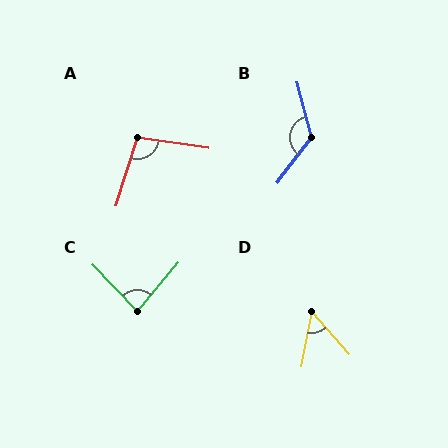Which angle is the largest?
B, at approximately 128 degrees.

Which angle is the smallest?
D, at approximately 51 degrees.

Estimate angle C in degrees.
Approximately 84 degrees.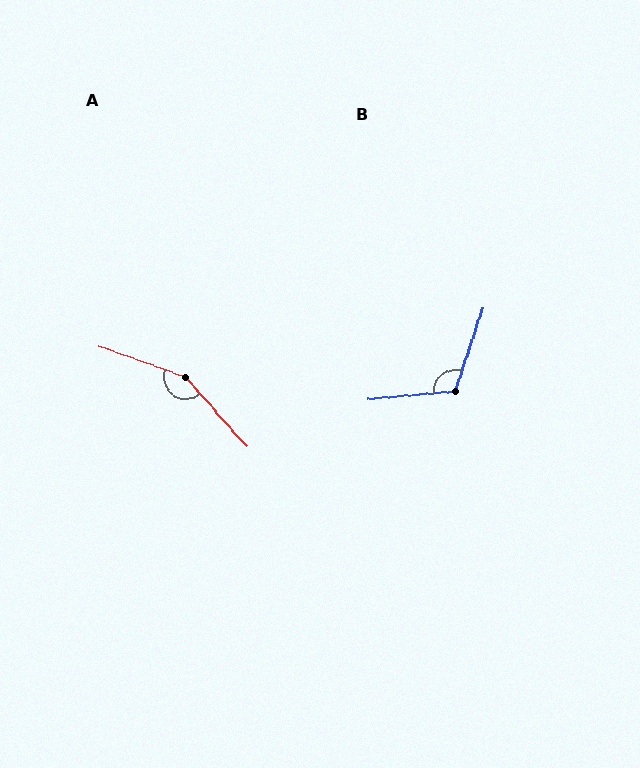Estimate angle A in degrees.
Approximately 152 degrees.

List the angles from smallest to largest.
B (114°), A (152°).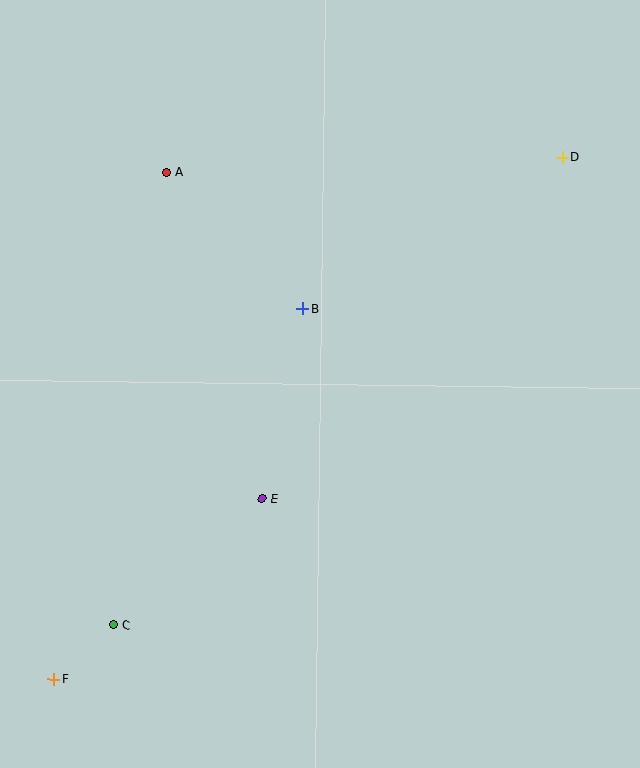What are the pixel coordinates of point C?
Point C is at (114, 625).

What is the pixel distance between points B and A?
The distance between B and A is 192 pixels.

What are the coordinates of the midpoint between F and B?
The midpoint between F and B is at (178, 494).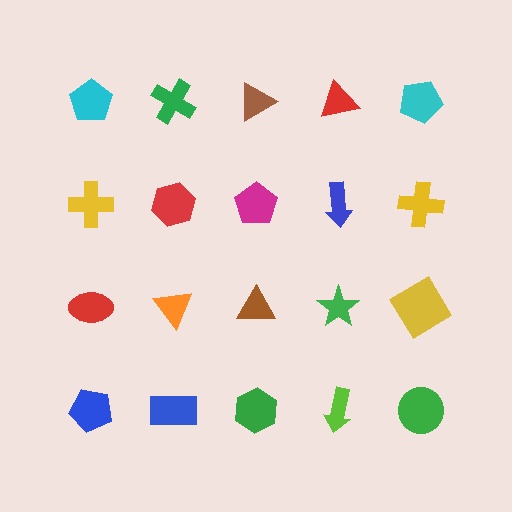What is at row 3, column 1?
A red ellipse.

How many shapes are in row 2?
5 shapes.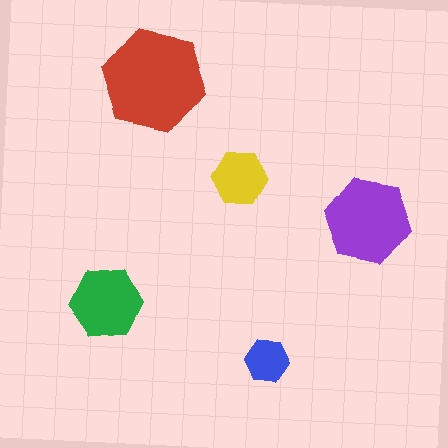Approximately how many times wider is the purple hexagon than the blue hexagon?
About 2 times wider.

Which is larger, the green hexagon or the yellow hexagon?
The green one.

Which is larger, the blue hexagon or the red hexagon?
The red one.